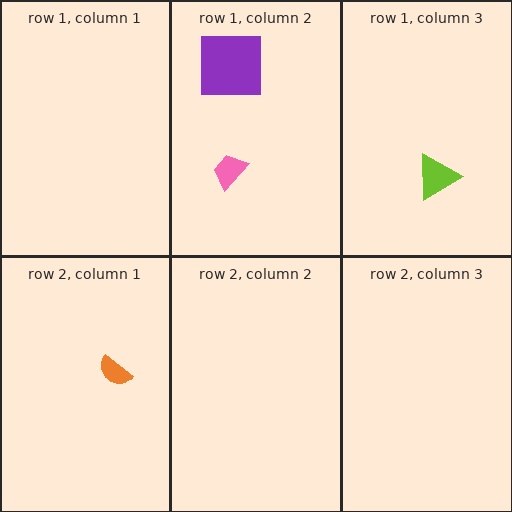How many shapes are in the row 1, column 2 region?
2.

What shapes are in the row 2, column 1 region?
The orange semicircle.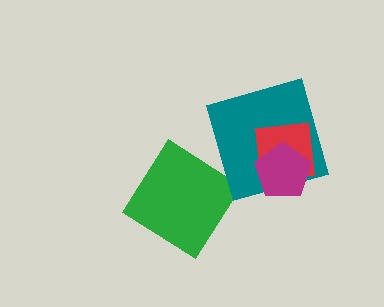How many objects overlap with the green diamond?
0 objects overlap with the green diamond.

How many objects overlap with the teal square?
2 objects overlap with the teal square.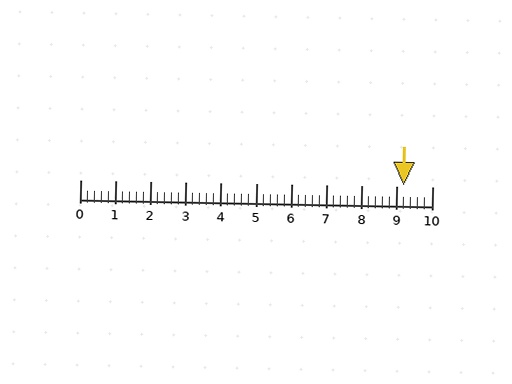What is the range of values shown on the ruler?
The ruler shows values from 0 to 10.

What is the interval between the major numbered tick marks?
The major tick marks are spaced 1 units apart.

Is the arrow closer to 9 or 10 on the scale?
The arrow is closer to 9.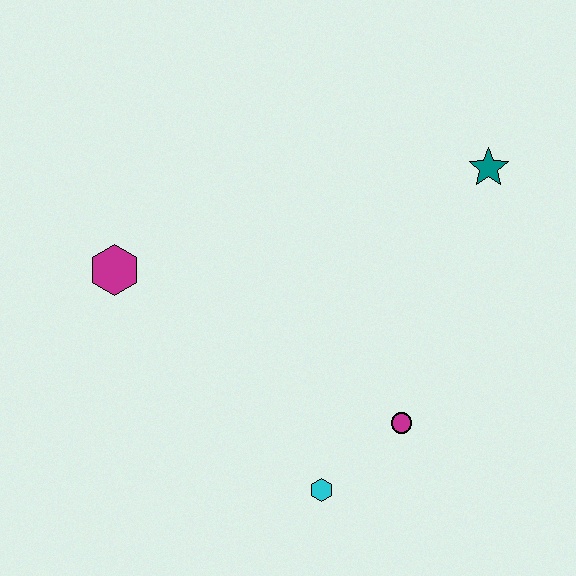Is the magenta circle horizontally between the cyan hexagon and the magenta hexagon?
No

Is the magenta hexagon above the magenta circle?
Yes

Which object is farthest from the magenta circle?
The magenta hexagon is farthest from the magenta circle.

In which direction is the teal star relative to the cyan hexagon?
The teal star is above the cyan hexagon.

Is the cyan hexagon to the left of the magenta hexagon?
No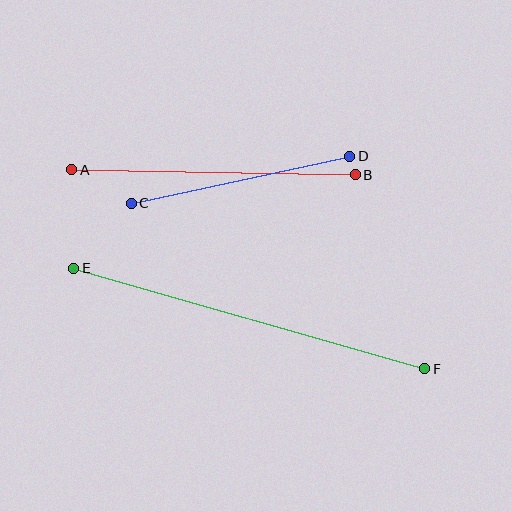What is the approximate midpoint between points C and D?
The midpoint is at approximately (240, 180) pixels.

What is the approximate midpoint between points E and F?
The midpoint is at approximately (249, 319) pixels.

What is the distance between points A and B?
The distance is approximately 283 pixels.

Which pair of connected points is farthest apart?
Points E and F are farthest apart.